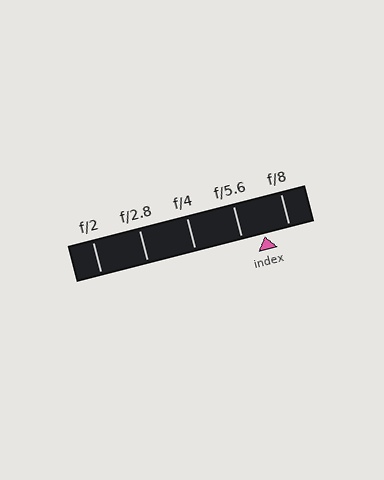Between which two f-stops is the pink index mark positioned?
The index mark is between f/5.6 and f/8.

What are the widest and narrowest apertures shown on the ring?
The widest aperture shown is f/2 and the narrowest is f/8.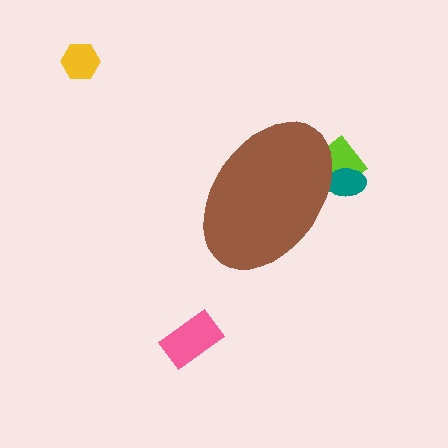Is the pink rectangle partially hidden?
No, the pink rectangle is fully visible.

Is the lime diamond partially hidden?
Yes, the lime diamond is partially hidden behind the brown ellipse.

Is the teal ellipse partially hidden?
Yes, the teal ellipse is partially hidden behind the brown ellipse.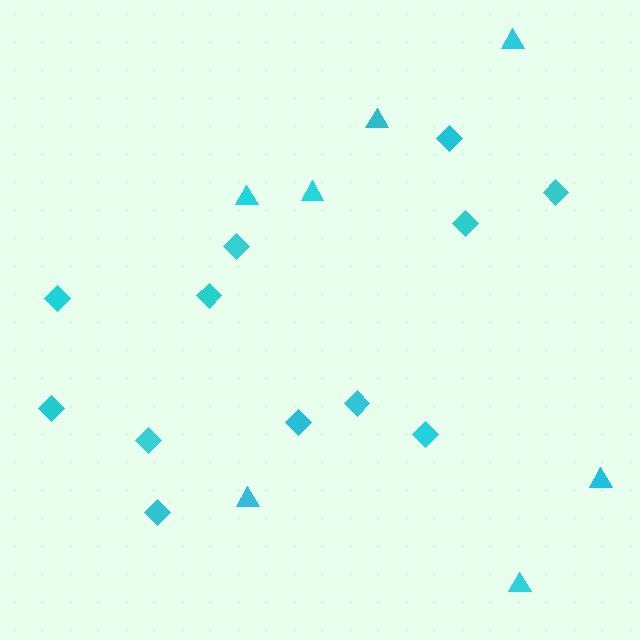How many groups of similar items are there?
There are 2 groups: one group of triangles (7) and one group of diamonds (12).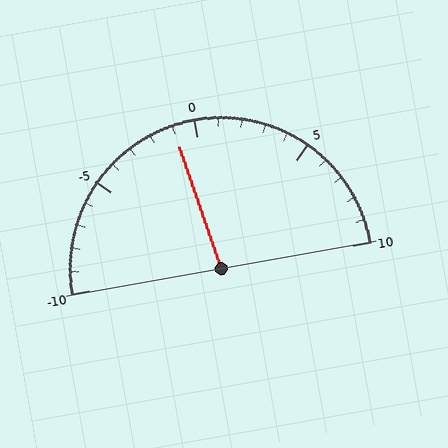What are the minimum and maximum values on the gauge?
The gauge ranges from -10 to 10.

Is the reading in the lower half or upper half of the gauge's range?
The reading is in the lower half of the range (-10 to 10).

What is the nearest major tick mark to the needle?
The nearest major tick mark is 0.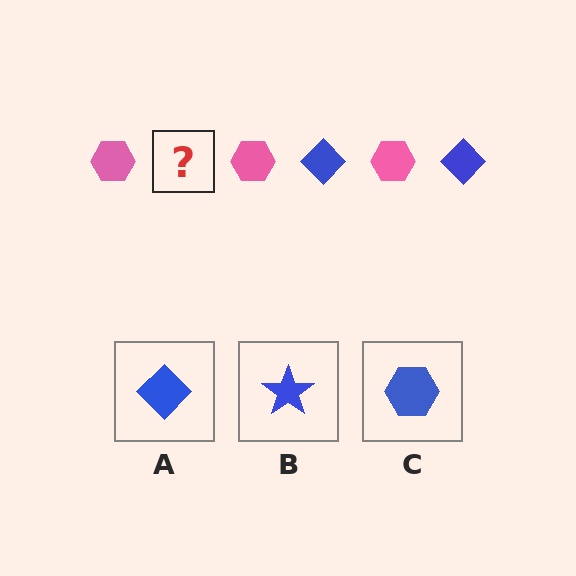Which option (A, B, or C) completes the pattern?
A.